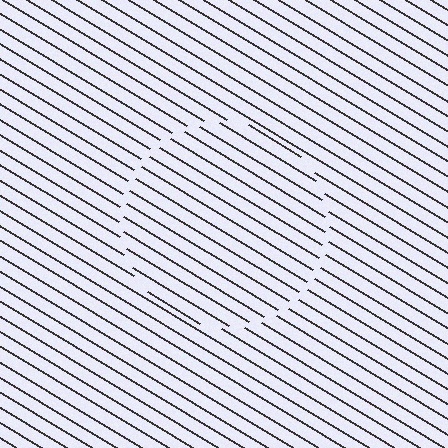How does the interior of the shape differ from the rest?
The interior of the shape contains the same grating, shifted by half a period — the contour is defined by the phase discontinuity where line-ends from the inner and outer gratings abut.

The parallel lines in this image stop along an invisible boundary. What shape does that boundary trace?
An illusory circle. The interior of the shape contains the same grating, shifted by half a period — the contour is defined by the phase discontinuity where line-ends from the inner and outer gratings abut.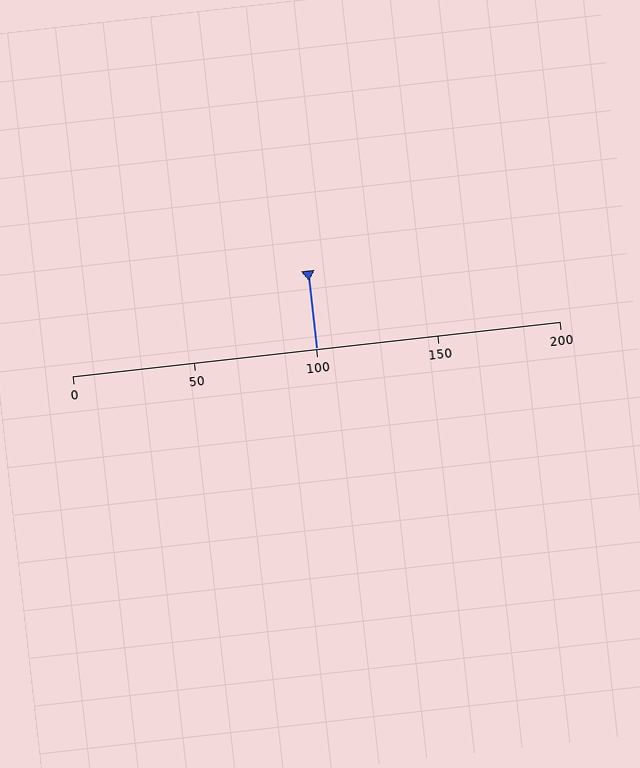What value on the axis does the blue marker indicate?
The marker indicates approximately 100.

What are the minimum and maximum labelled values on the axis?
The axis runs from 0 to 200.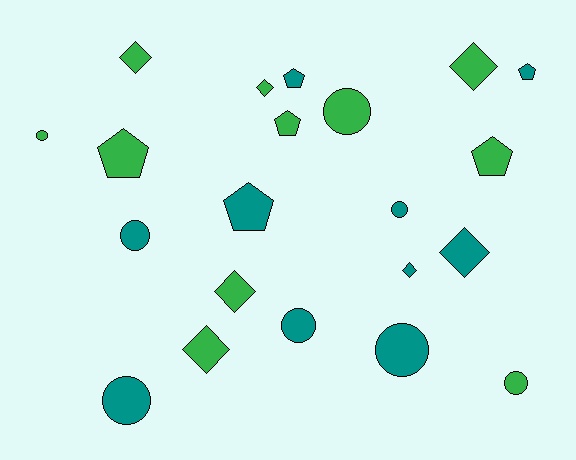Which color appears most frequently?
Green, with 11 objects.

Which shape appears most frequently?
Circle, with 8 objects.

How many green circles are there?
There are 3 green circles.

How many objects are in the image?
There are 21 objects.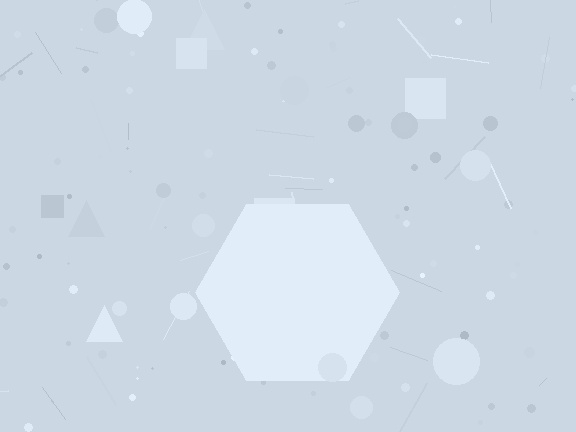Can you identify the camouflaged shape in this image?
The camouflaged shape is a hexagon.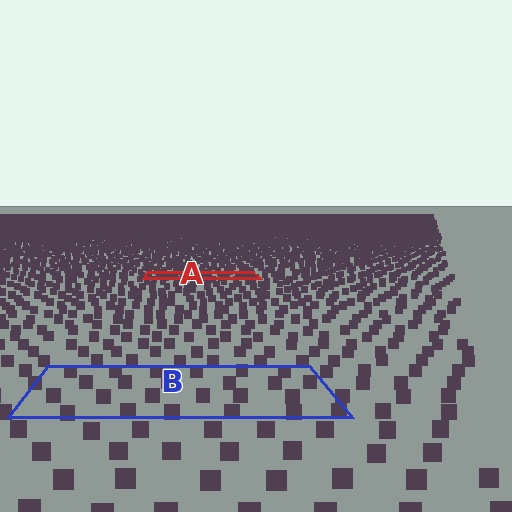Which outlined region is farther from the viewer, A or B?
Region A is farther from the viewer — the texture elements inside it appear smaller and more densely packed.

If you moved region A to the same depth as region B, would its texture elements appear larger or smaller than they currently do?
They would appear larger. At a closer depth, the same texture elements are projected at a bigger on-screen size.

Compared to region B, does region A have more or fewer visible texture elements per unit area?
Region A has more texture elements per unit area — they are packed more densely because it is farther away.